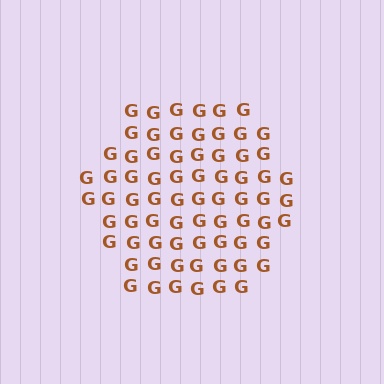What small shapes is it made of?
It is made of small letter G's.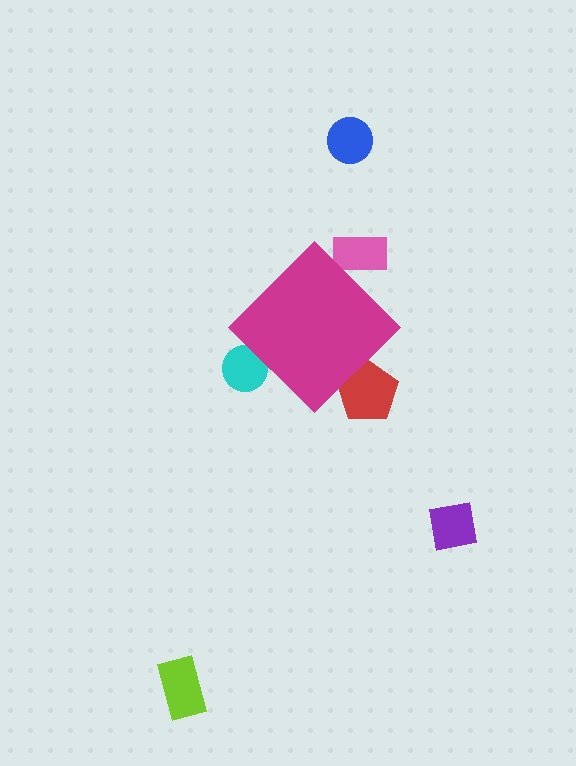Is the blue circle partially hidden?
No, the blue circle is fully visible.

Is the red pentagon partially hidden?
Yes, the red pentagon is partially hidden behind the magenta diamond.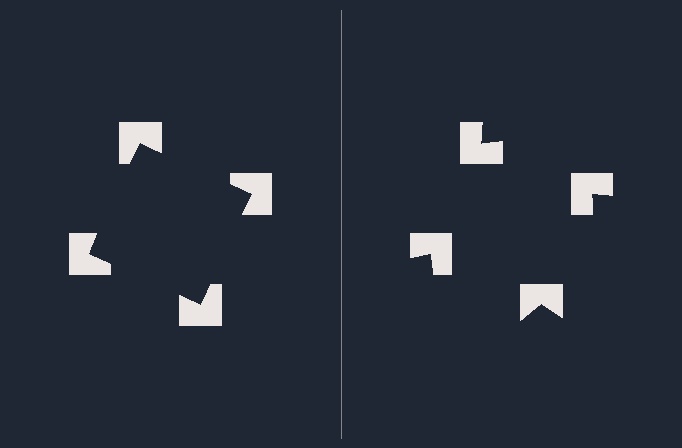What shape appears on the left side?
An illusory square.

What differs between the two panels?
The notched squares are positioned identically on both sides; only the wedge orientations differ. On the left they align to a square; on the right they are misaligned.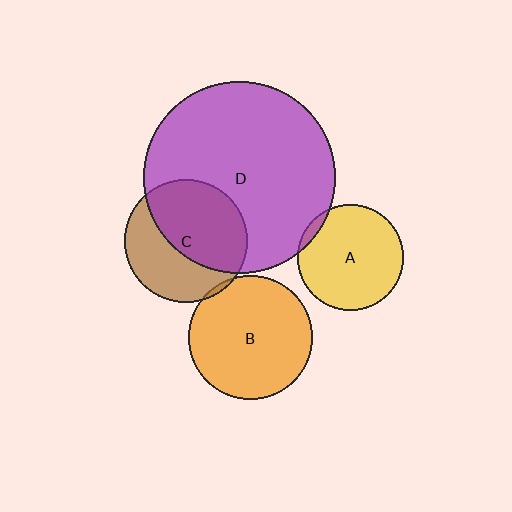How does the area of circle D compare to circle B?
Approximately 2.4 times.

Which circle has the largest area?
Circle D (purple).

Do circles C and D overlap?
Yes.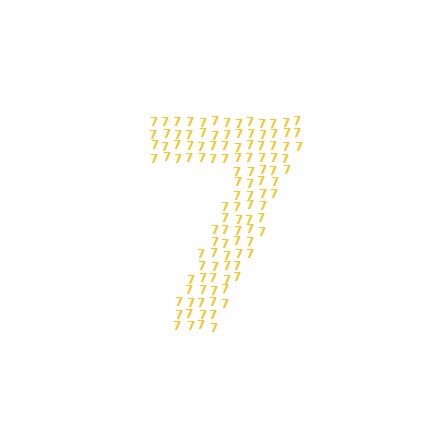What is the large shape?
The large shape is the digit 7.